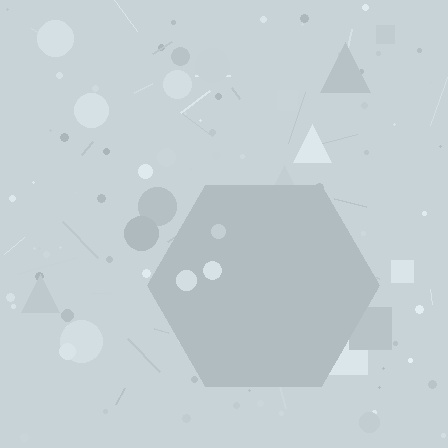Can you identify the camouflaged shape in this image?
The camouflaged shape is a hexagon.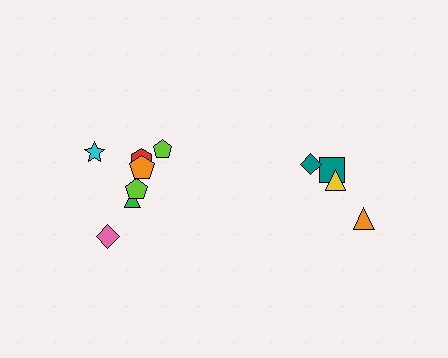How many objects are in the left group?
There are 7 objects.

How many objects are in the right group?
There are 4 objects.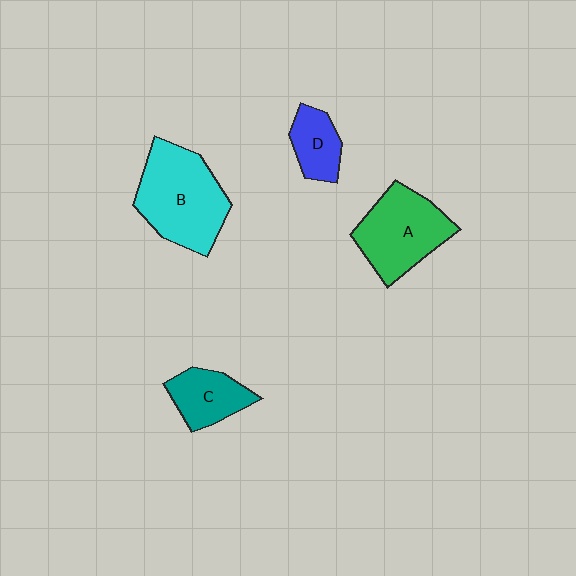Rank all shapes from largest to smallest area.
From largest to smallest: B (cyan), A (green), C (teal), D (blue).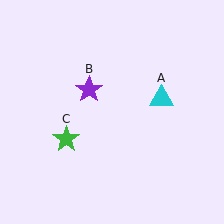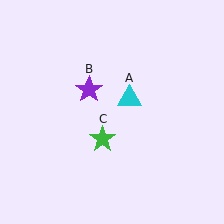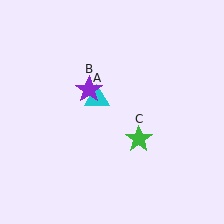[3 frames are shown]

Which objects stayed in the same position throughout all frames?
Purple star (object B) remained stationary.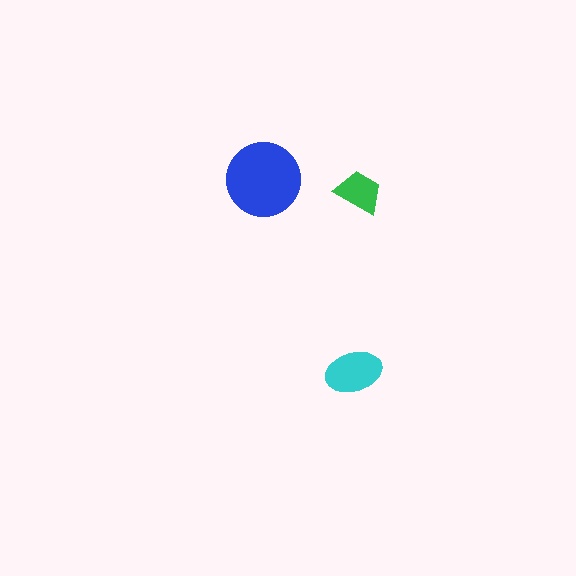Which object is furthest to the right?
The green trapezoid is rightmost.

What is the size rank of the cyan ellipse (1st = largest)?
2nd.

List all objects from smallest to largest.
The green trapezoid, the cyan ellipse, the blue circle.